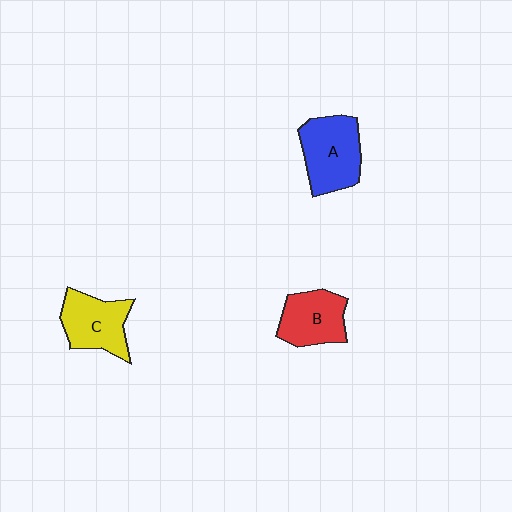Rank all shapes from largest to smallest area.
From largest to smallest: A (blue), C (yellow), B (red).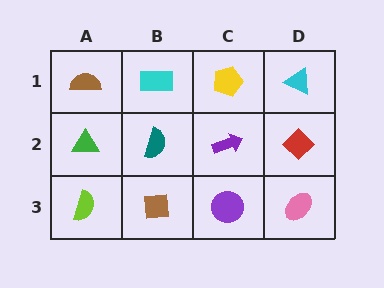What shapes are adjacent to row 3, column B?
A teal semicircle (row 2, column B), a lime semicircle (row 3, column A), a purple circle (row 3, column C).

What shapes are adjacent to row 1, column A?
A green triangle (row 2, column A), a cyan rectangle (row 1, column B).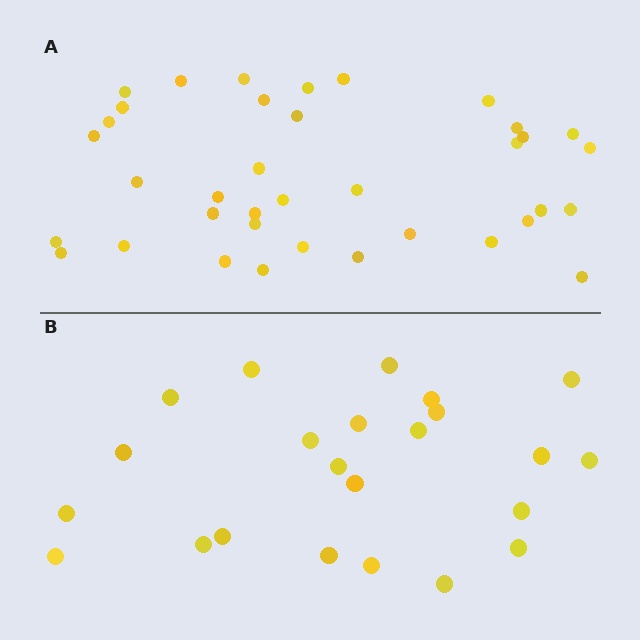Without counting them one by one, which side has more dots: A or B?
Region A (the top region) has more dots.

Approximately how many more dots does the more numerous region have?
Region A has approximately 15 more dots than region B.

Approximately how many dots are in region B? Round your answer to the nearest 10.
About 20 dots. (The exact count is 23, which rounds to 20.)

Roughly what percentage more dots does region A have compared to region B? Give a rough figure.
About 60% more.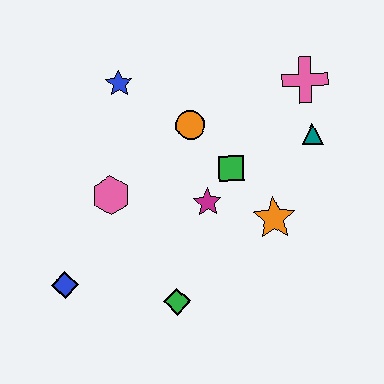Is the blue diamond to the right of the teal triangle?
No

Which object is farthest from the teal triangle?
The blue diamond is farthest from the teal triangle.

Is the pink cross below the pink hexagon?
No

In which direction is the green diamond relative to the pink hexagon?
The green diamond is below the pink hexagon.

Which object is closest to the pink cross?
The teal triangle is closest to the pink cross.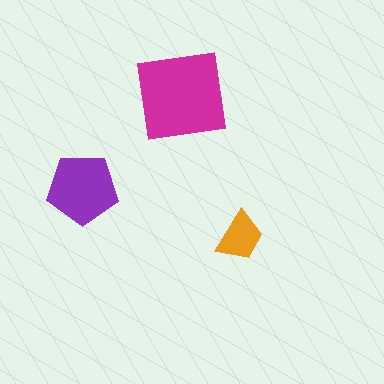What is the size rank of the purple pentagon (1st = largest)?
2nd.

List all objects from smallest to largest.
The orange trapezoid, the purple pentagon, the magenta square.